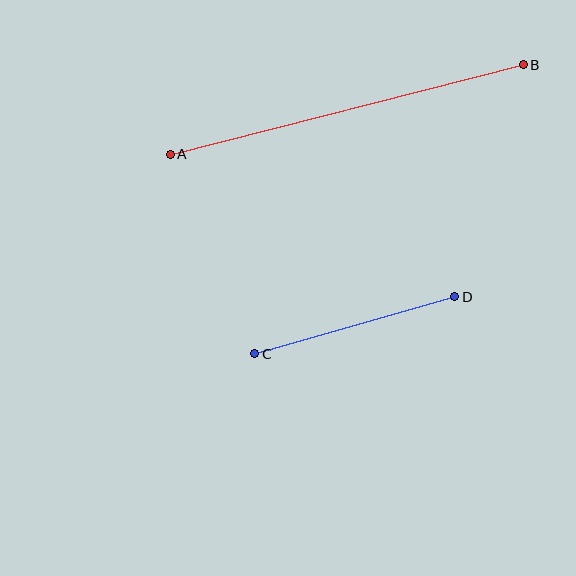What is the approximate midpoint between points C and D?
The midpoint is at approximately (355, 325) pixels.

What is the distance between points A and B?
The distance is approximately 364 pixels.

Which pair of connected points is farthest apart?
Points A and B are farthest apart.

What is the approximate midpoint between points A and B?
The midpoint is at approximately (347, 109) pixels.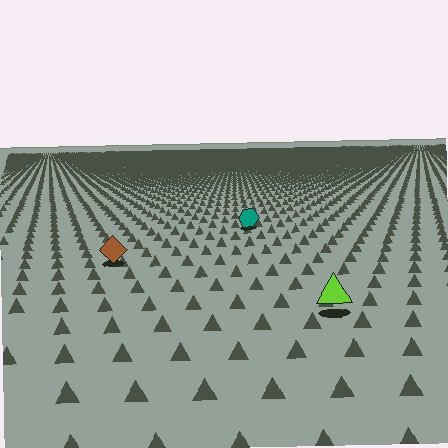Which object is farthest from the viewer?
The teal hexagon is farthest from the viewer. It appears smaller and the ground texture around it is denser.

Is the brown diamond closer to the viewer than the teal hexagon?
Yes. The brown diamond is closer — you can tell from the texture gradient: the ground texture is coarser near it.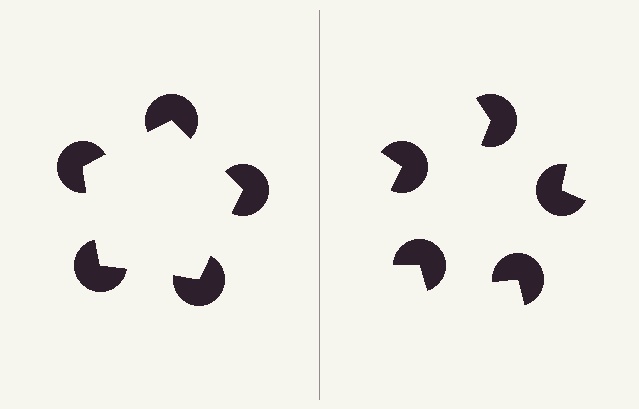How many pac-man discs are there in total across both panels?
10 — 5 on each side.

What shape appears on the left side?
An illusory pentagon.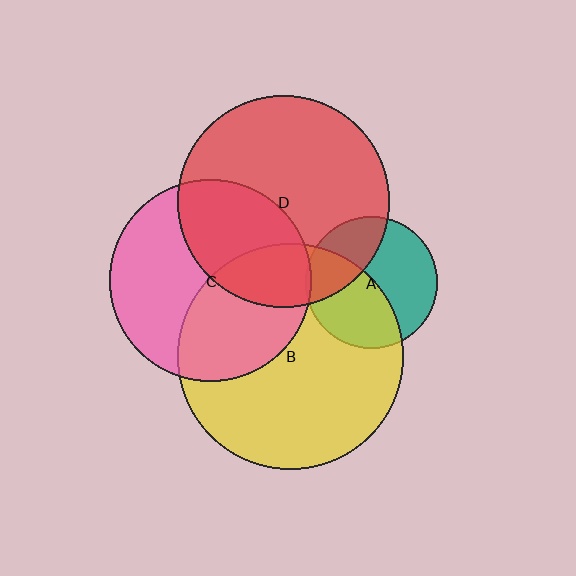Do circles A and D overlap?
Yes.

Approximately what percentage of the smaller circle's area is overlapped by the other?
Approximately 30%.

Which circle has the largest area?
Circle B (yellow).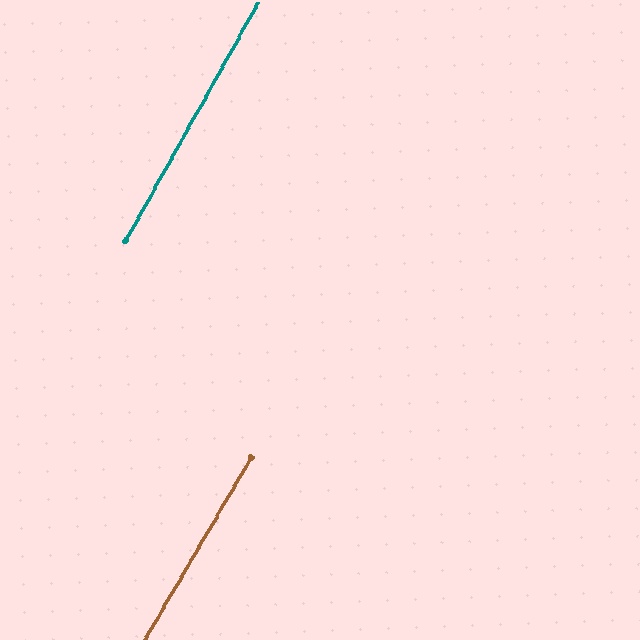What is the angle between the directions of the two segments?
Approximately 1 degree.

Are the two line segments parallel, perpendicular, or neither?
Parallel — their directions differ by only 1.1°.